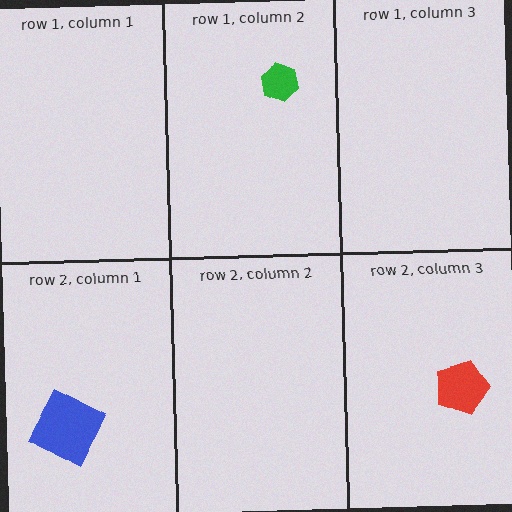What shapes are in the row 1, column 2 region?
The green hexagon.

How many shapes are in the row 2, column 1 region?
1.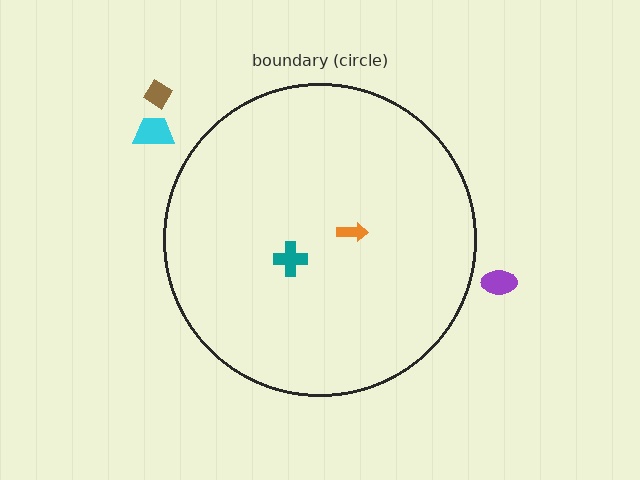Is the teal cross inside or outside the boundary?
Inside.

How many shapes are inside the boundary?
2 inside, 3 outside.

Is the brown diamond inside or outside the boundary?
Outside.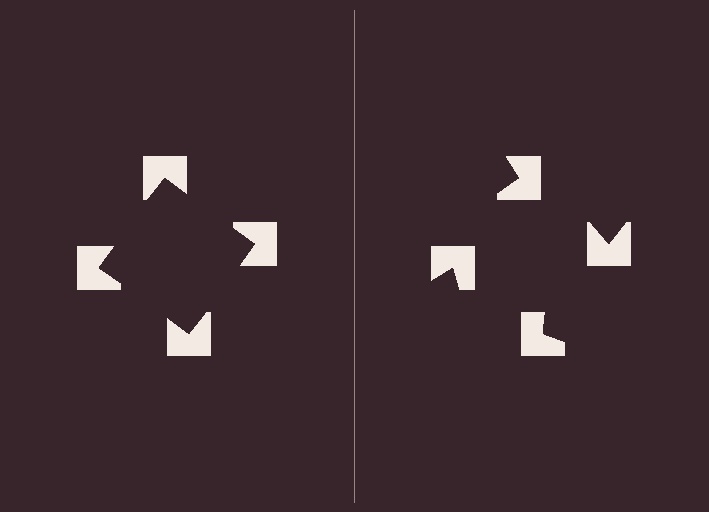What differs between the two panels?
The notched squares are positioned identically on both sides; only the wedge orientations differ. On the left they align to a square; on the right they are misaligned.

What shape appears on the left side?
An illusory square.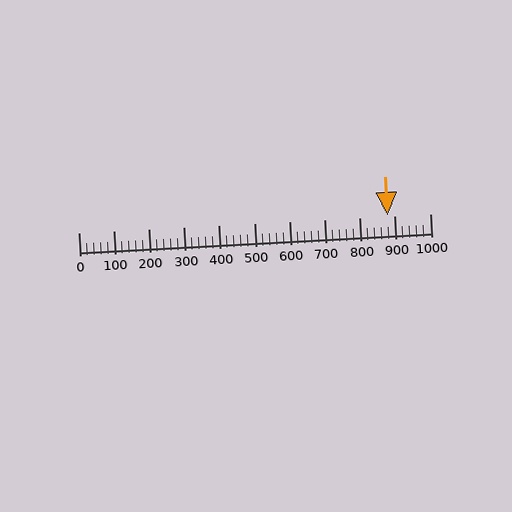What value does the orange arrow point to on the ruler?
The orange arrow points to approximately 880.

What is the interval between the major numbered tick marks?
The major tick marks are spaced 100 units apart.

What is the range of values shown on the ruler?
The ruler shows values from 0 to 1000.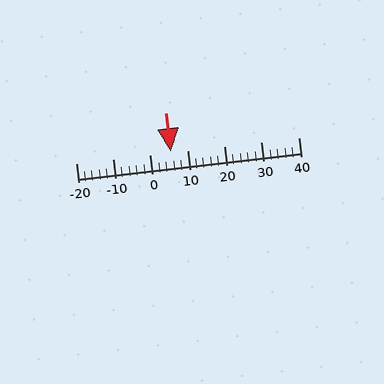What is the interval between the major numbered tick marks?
The major tick marks are spaced 10 units apart.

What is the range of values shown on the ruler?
The ruler shows values from -20 to 40.